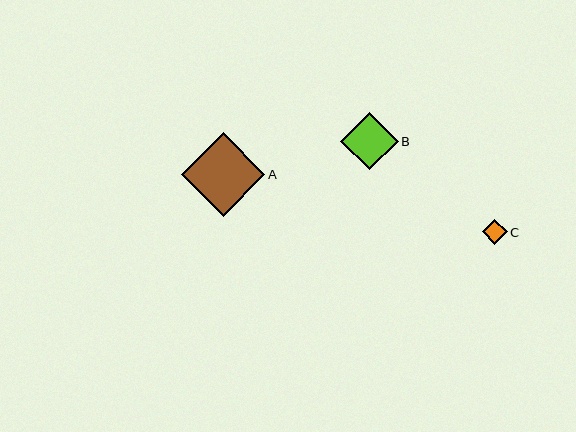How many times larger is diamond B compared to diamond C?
Diamond B is approximately 2.3 times the size of diamond C.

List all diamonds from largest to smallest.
From largest to smallest: A, B, C.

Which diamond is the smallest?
Diamond C is the smallest with a size of approximately 25 pixels.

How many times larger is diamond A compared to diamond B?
Diamond A is approximately 1.5 times the size of diamond B.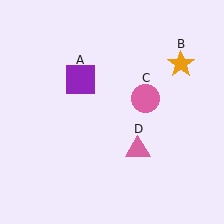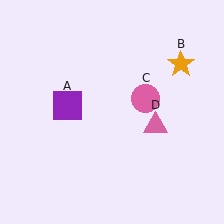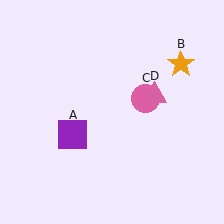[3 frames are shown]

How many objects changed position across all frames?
2 objects changed position: purple square (object A), pink triangle (object D).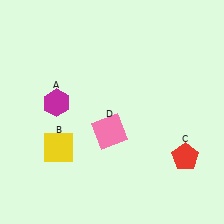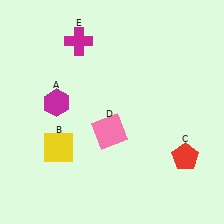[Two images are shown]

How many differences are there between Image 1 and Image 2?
There is 1 difference between the two images.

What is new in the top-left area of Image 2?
A magenta cross (E) was added in the top-left area of Image 2.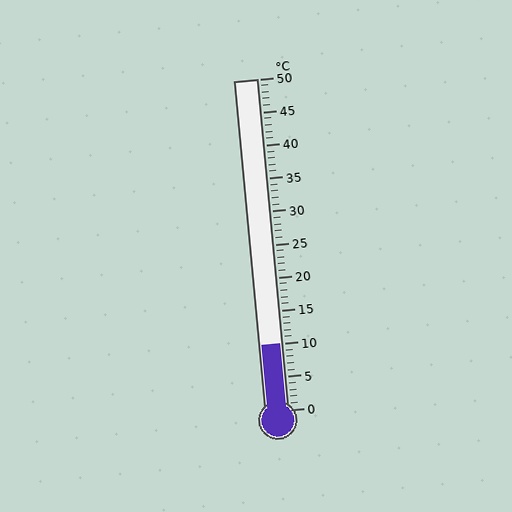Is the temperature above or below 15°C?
The temperature is below 15°C.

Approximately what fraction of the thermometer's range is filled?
The thermometer is filled to approximately 20% of its range.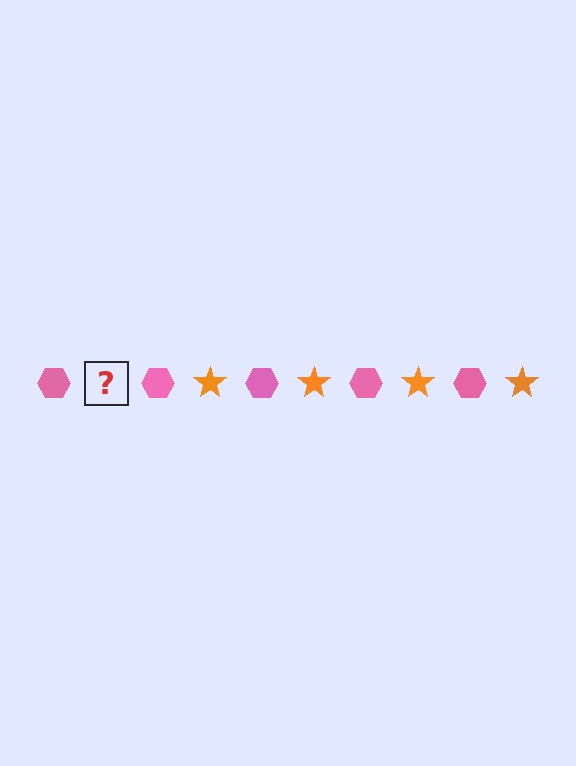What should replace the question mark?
The question mark should be replaced with an orange star.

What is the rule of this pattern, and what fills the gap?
The rule is that the pattern alternates between pink hexagon and orange star. The gap should be filled with an orange star.